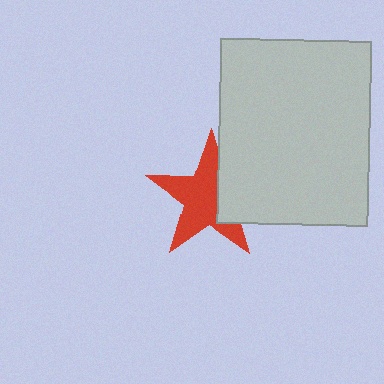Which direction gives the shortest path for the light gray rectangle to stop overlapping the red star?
Moving right gives the shortest separation.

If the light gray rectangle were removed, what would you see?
You would see the complete red star.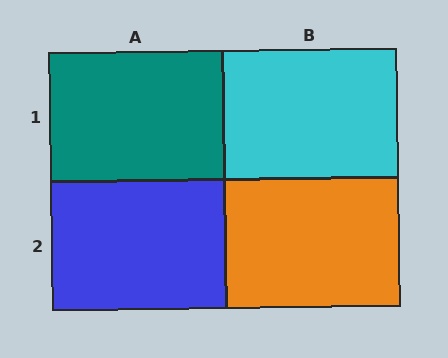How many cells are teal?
1 cell is teal.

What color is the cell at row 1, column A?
Teal.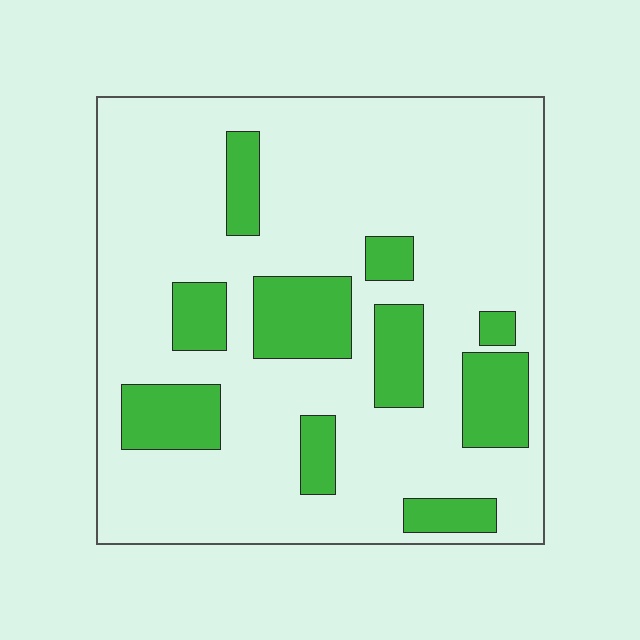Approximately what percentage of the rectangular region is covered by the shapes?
Approximately 20%.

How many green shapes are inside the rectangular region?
10.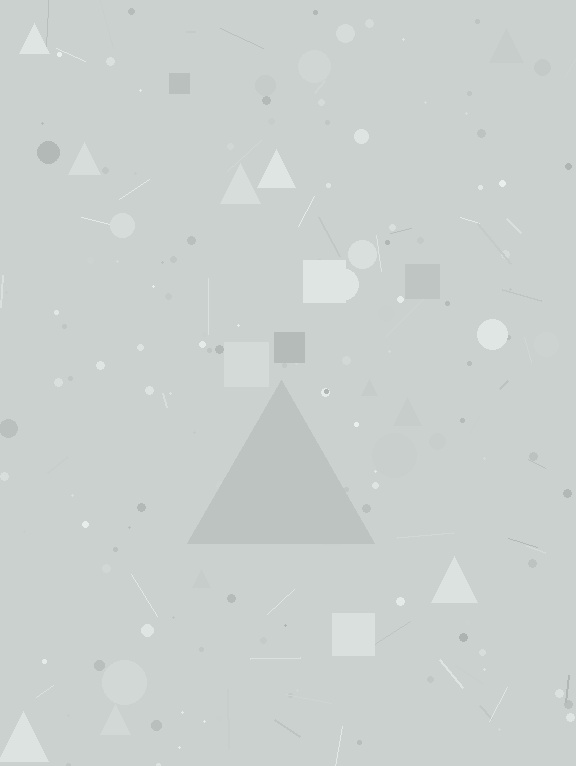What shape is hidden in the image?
A triangle is hidden in the image.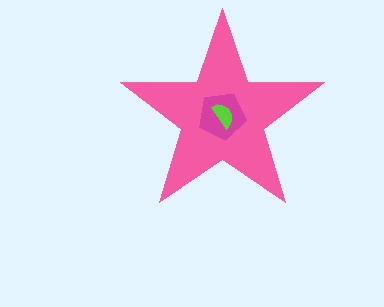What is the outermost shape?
The pink star.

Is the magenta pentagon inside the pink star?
Yes.